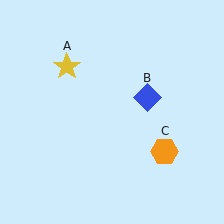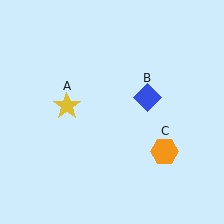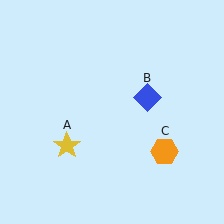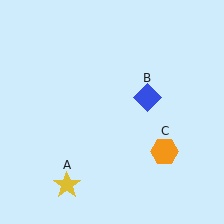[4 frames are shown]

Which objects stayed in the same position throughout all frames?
Blue diamond (object B) and orange hexagon (object C) remained stationary.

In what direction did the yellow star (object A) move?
The yellow star (object A) moved down.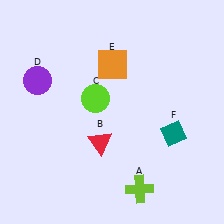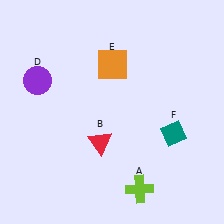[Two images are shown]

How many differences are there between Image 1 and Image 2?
There is 1 difference between the two images.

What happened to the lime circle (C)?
The lime circle (C) was removed in Image 2. It was in the top-left area of Image 1.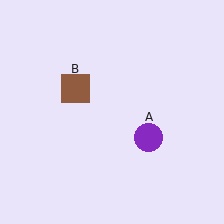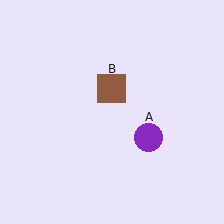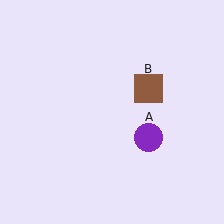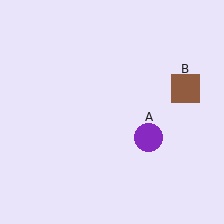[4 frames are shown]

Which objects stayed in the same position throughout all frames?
Purple circle (object A) remained stationary.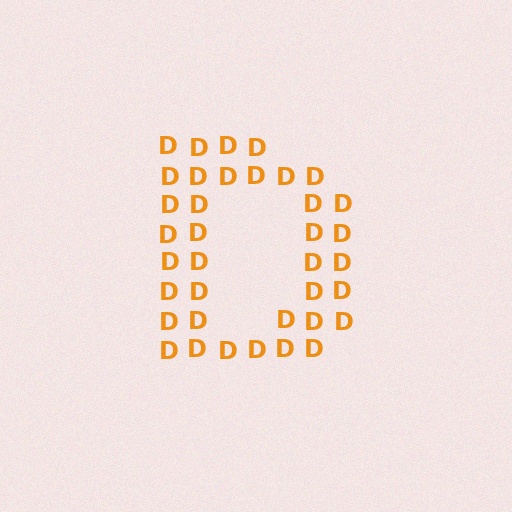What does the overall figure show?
The overall figure shows the letter D.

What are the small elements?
The small elements are letter D's.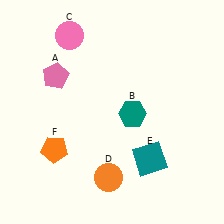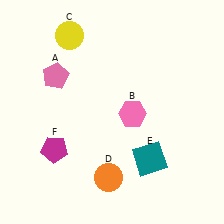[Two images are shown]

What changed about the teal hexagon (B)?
In Image 1, B is teal. In Image 2, it changed to pink.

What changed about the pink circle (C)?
In Image 1, C is pink. In Image 2, it changed to yellow.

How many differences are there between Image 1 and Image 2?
There are 3 differences between the two images.